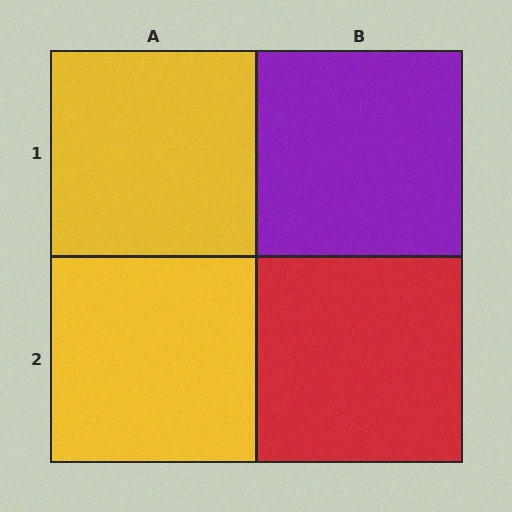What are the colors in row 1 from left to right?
Yellow, purple.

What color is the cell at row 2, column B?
Red.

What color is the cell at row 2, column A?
Yellow.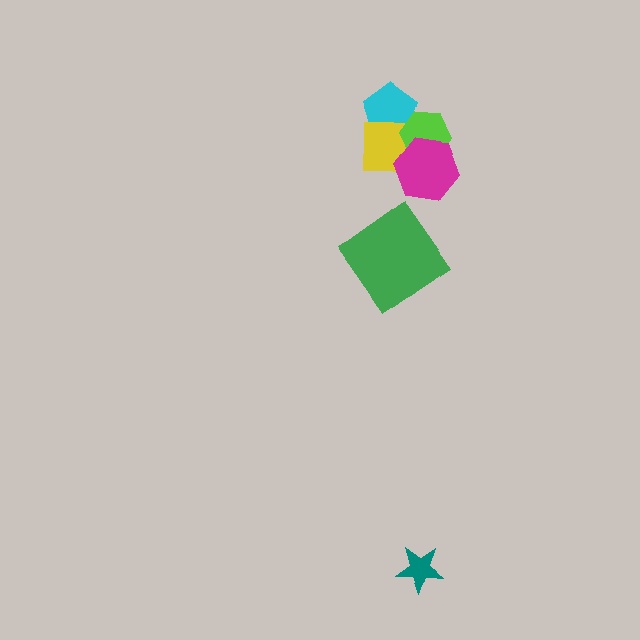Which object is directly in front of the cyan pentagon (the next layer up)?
The yellow rectangle is directly in front of the cyan pentagon.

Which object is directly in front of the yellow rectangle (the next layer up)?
The lime hexagon is directly in front of the yellow rectangle.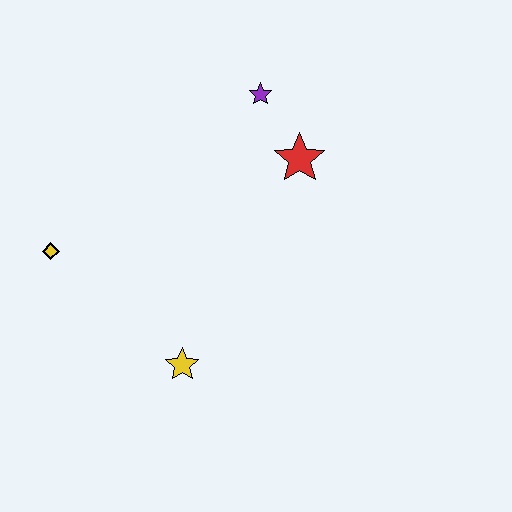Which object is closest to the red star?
The purple star is closest to the red star.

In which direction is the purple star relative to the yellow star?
The purple star is above the yellow star.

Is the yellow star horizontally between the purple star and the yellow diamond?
Yes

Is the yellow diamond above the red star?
No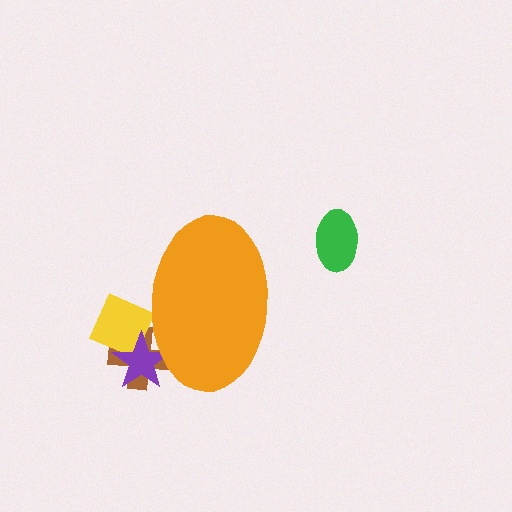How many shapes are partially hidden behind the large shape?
3 shapes are partially hidden.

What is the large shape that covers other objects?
An orange ellipse.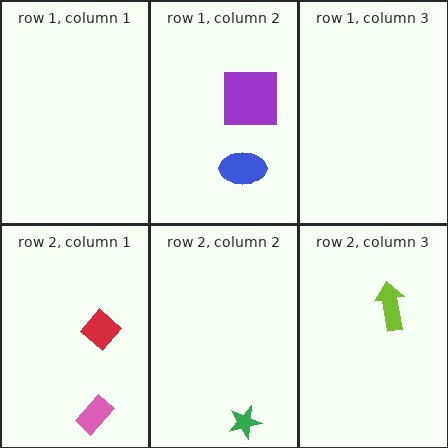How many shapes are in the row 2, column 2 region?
1.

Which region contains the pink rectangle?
The row 2, column 1 region.